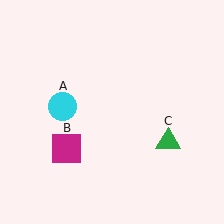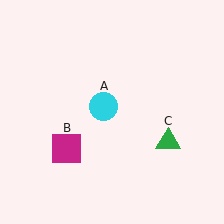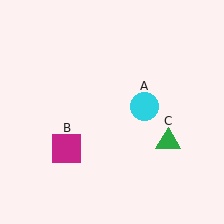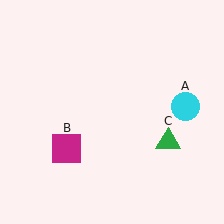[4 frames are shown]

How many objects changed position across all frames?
1 object changed position: cyan circle (object A).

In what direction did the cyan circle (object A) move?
The cyan circle (object A) moved right.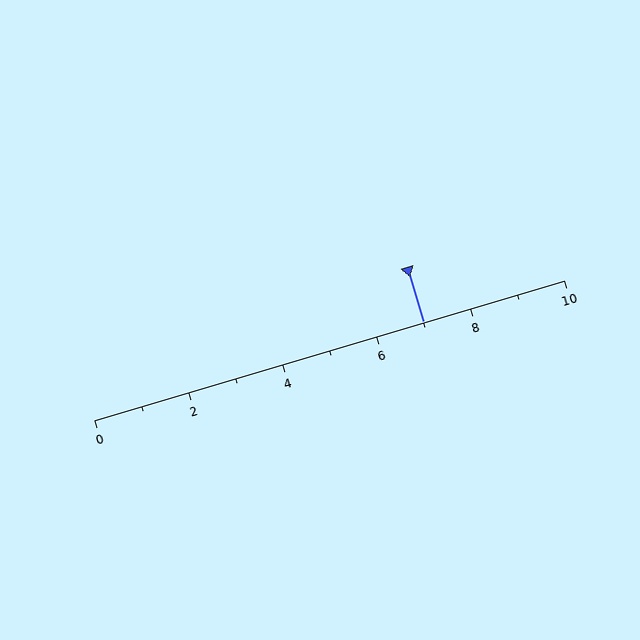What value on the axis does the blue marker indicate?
The marker indicates approximately 7.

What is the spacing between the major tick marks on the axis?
The major ticks are spaced 2 apart.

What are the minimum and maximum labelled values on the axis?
The axis runs from 0 to 10.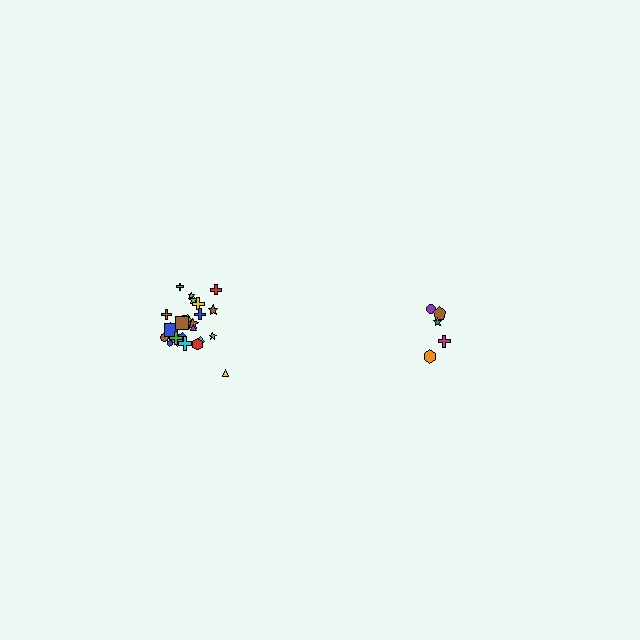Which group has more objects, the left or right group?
The left group.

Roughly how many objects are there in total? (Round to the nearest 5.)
Roughly 30 objects in total.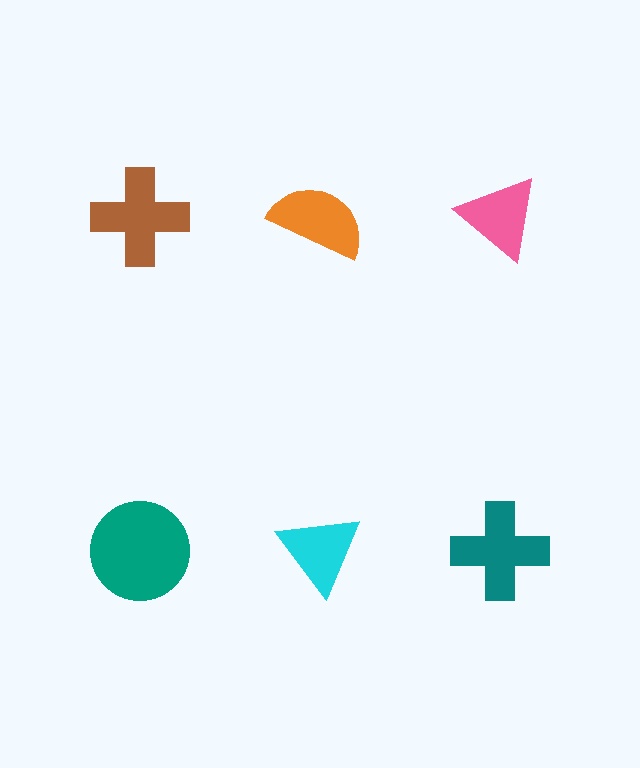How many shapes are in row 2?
3 shapes.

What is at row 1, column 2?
An orange semicircle.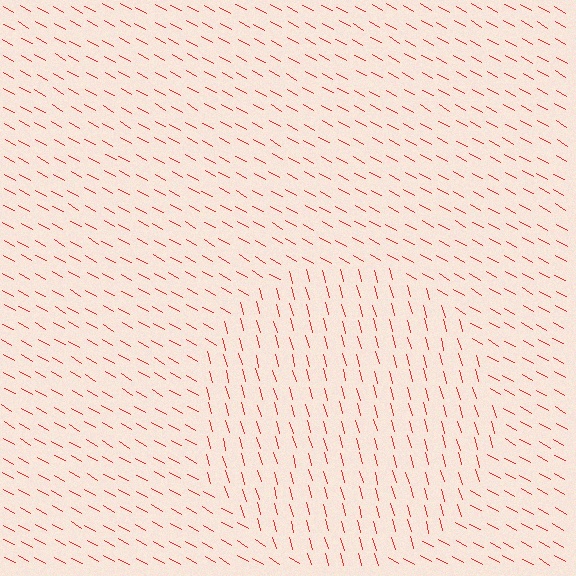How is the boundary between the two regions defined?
The boundary is defined purely by a change in line orientation (approximately 45 degrees difference). All lines are the same color and thickness.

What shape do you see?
I see a circle.